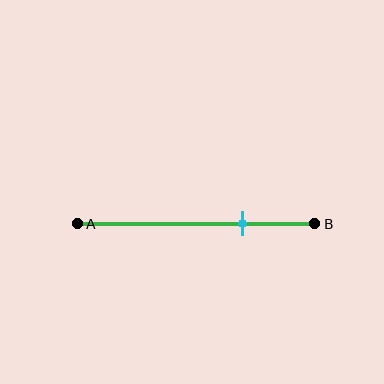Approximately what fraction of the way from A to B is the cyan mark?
The cyan mark is approximately 70% of the way from A to B.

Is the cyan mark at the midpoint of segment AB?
No, the mark is at about 70% from A, not at the 50% midpoint.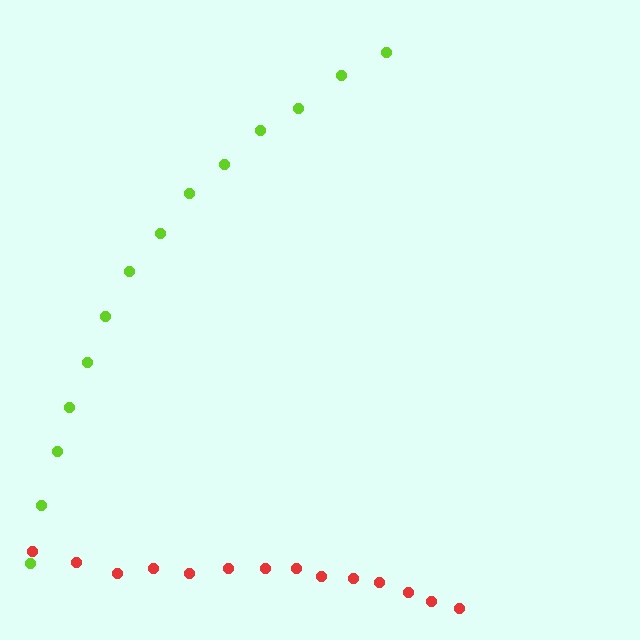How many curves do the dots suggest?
There are 2 distinct paths.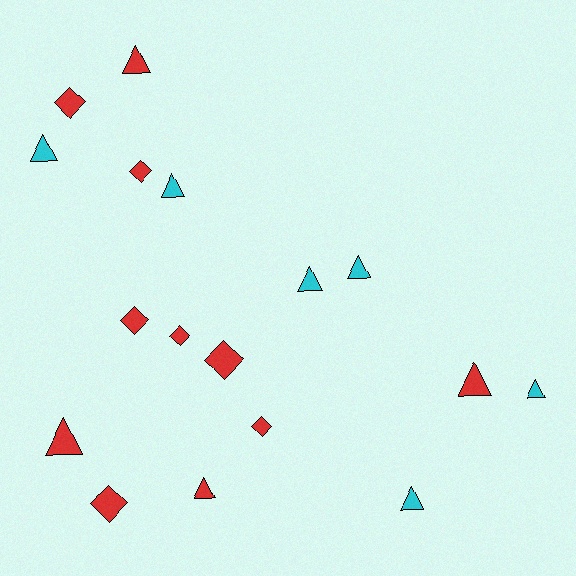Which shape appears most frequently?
Triangle, with 10 objects.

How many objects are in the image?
There are 17 objects.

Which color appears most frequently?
Red, with 11 objects.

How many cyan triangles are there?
There are 6 cyan triangles.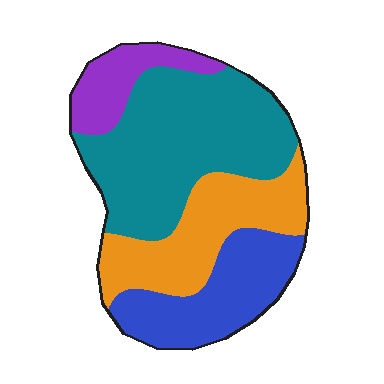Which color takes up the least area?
Purple, at roughly 10%.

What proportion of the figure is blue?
Blue takes up less than a quarter of the figure.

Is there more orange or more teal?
Teal.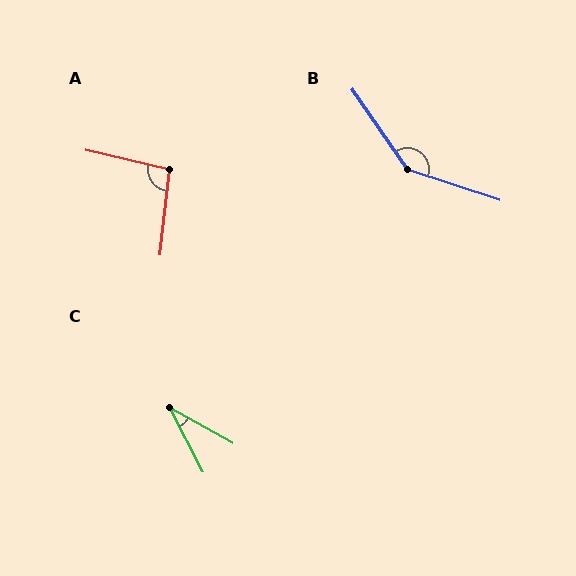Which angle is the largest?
B, at approximately 143 degrees.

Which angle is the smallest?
C, at approximately 33 degrees.